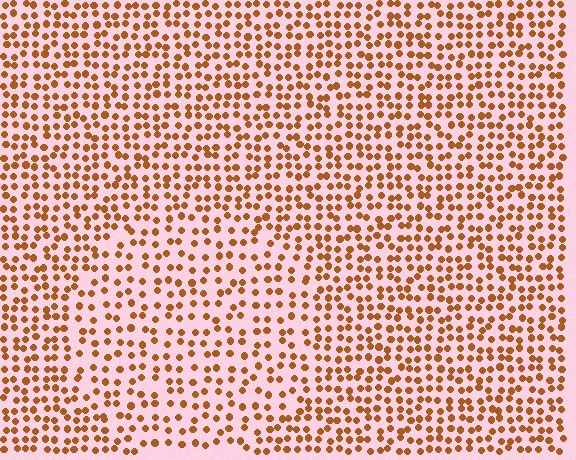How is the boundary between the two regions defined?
The boundary is defined by a change in element density (approximately 1.5x ratio). All elements are the same color, size, and shape.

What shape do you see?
I see a circle.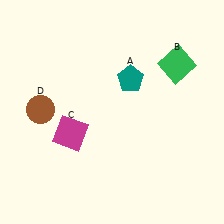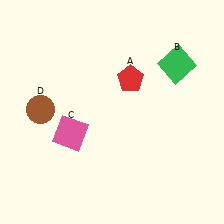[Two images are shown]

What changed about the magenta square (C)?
In Image 1, C is magenta. In Image 2, it changed to pink.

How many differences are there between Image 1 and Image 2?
There are 2 differences between the two images.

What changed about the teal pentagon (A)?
In Image 1, A is teal. In Image 2, it changed to red.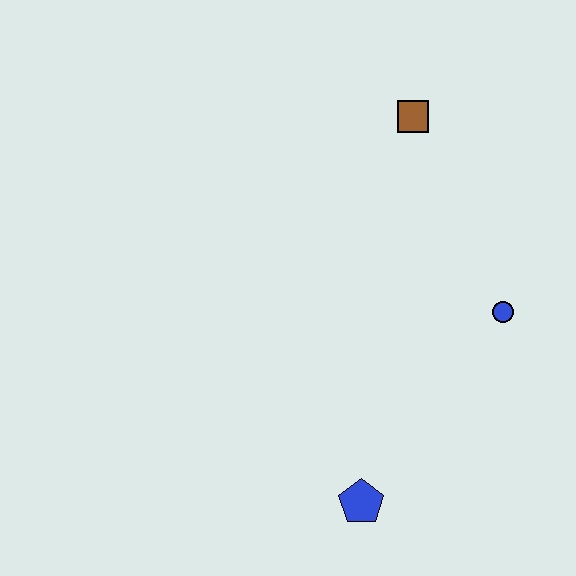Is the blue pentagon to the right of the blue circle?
No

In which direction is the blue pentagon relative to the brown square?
The blue pentagon is below the brown square.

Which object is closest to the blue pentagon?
The blue circle is closest to the blue pentagon.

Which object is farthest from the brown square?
The blue pentagon is farthest from the brown square.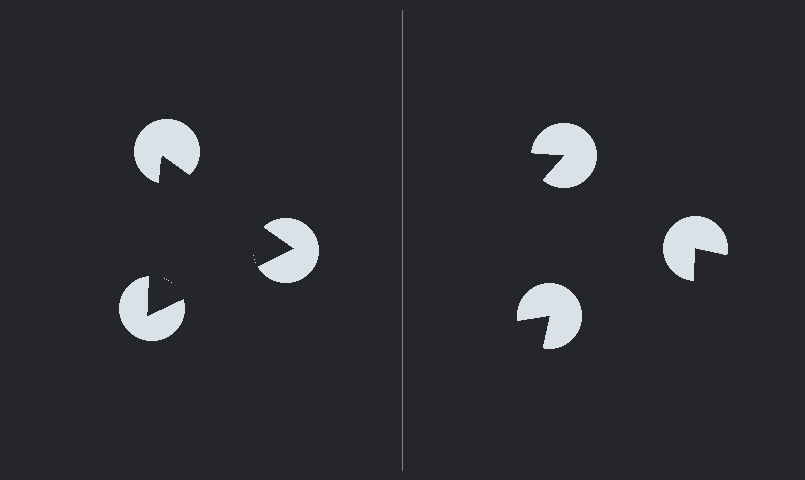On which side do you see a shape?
An illusory triangle appears on the left side. On the right side the wedge cuts are rotated, so no coherent shape forms.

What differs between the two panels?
The pac-man discs are positioned identically on both sides; only the wedge orientations differ. On the left they align to a triangle; on the right they are misaligned.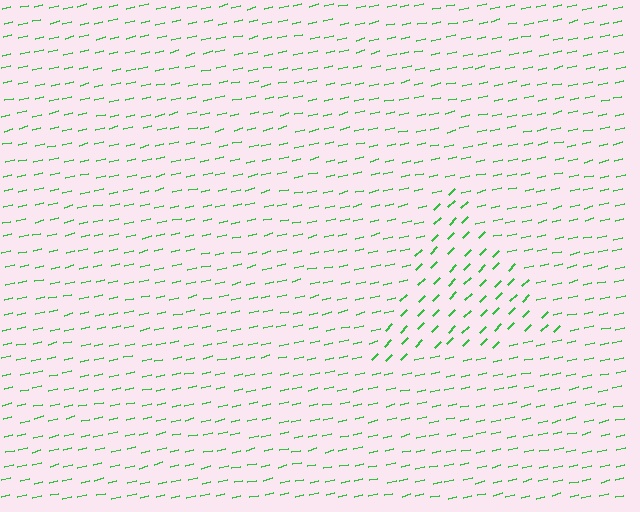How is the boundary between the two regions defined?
The boundary is defined purely by a change in line orientation (approximately 32 degrees difference). All lines are the same color and thickness.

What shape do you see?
I see a triangle.